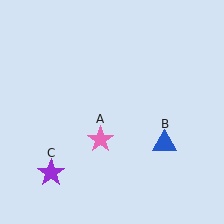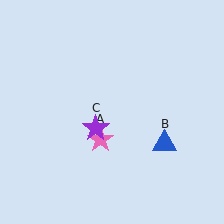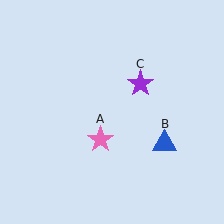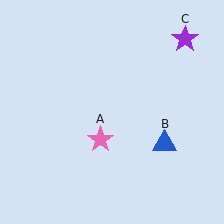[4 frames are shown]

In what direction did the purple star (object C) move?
The purple star (object C) moved up and to the right.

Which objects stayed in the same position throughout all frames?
Pink star (object A) and blue triangle (object B) remained stationary.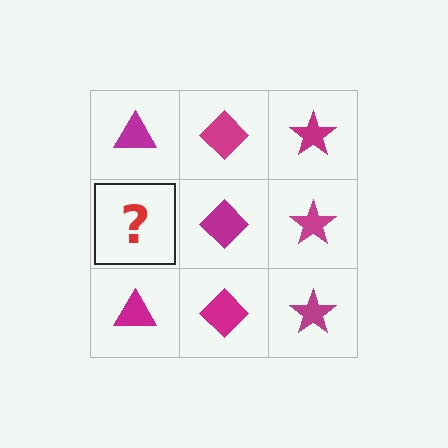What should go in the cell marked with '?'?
The missing cell should contain a magenta triangle.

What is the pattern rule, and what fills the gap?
The rule is that each column has a consistent shape. The gap should be filled with a magenta triangle.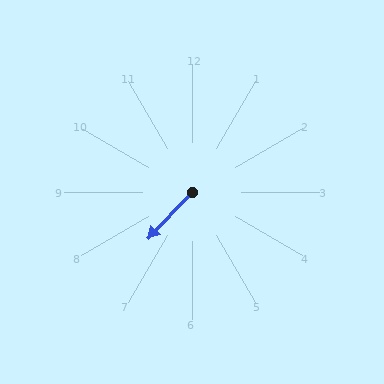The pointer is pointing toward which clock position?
Roughly 7 o'clock.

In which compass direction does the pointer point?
Southwest.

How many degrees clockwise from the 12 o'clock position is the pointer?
Approximately 224 degrees.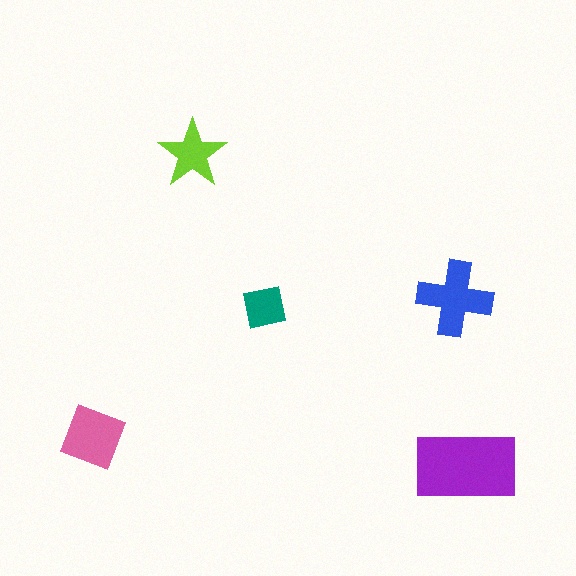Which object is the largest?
The purple rectangle.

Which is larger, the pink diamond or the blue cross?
The blue cross.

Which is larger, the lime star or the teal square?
The lime star.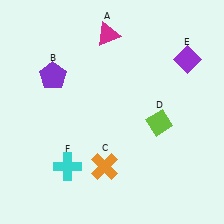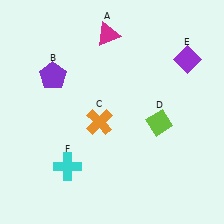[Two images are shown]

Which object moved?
The orange cross (C) moved up.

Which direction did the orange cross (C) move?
The orange cross (C) moved up.